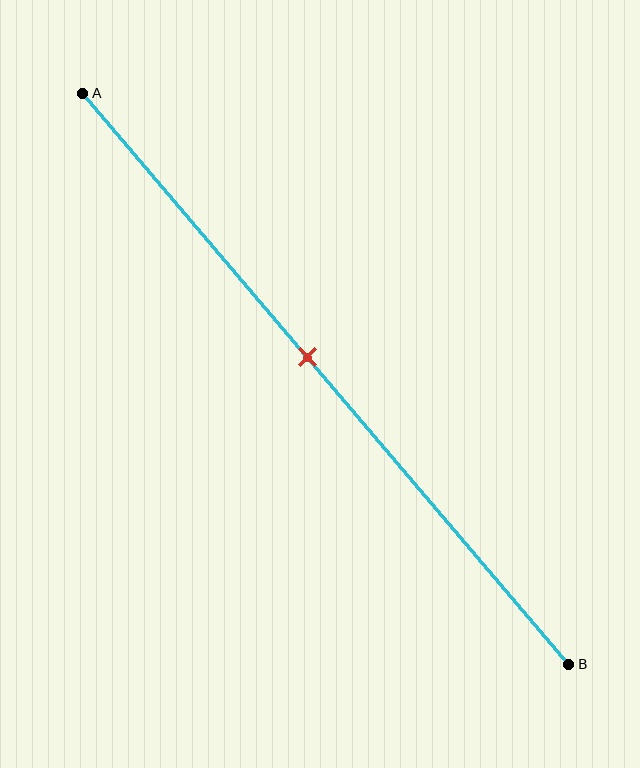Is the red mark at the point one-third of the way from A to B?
No, the mark is at about 45% from A, not at the 33% one-third point.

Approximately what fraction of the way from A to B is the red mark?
The red mark is approximately 45% of the way from A to B.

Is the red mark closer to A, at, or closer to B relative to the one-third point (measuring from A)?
The red mark is closer to point B than the one-third point of segment AB.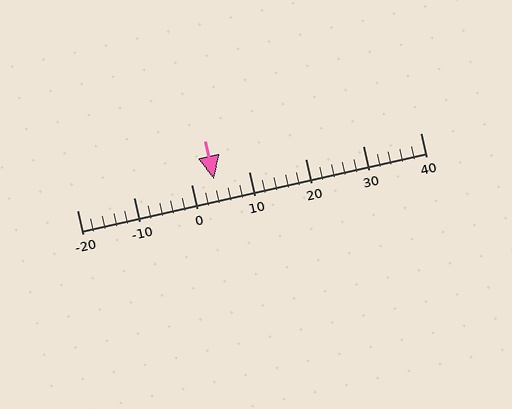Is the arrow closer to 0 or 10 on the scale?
The arrow is closer to 0.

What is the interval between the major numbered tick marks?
The major tick marks are spaced 10 units apart.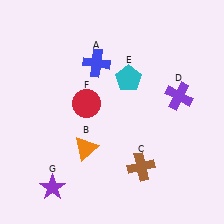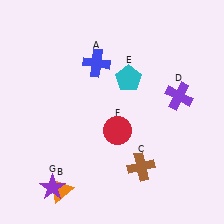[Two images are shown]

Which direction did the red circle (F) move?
The red circle (F) moved right.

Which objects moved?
The objects that moved are: the orange triangle (B), the red circle (F).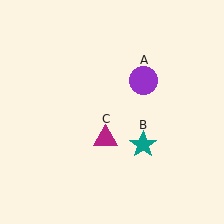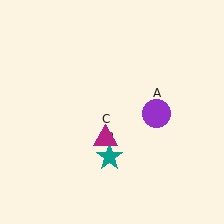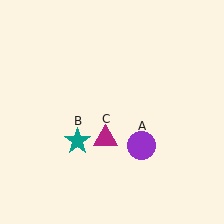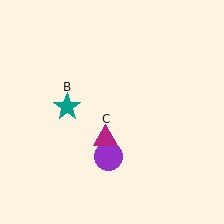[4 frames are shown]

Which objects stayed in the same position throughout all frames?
Magenta triangle (object C) remained stationary.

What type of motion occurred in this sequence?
The purple circle (object A), teal star (object B) rotated clockwise around the center of the scene.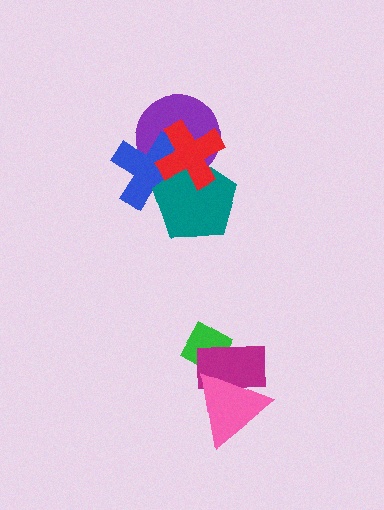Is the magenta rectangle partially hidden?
Yes, it is partially covered by another shape.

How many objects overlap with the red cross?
3 objects overlap with the red cross.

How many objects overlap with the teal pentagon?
3 objects overlap with the teal pentagon.